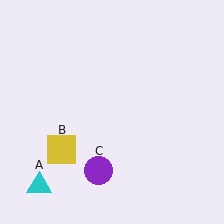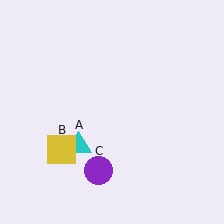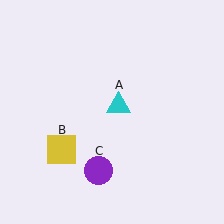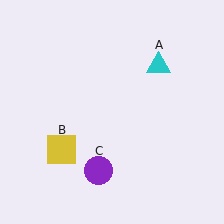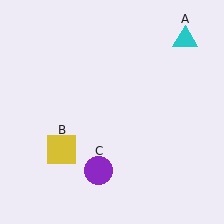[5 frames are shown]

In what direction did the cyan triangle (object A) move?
The cyan triangle (object A) moved up and to the right.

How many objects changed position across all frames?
1 object changed position: cyan triangle (object A).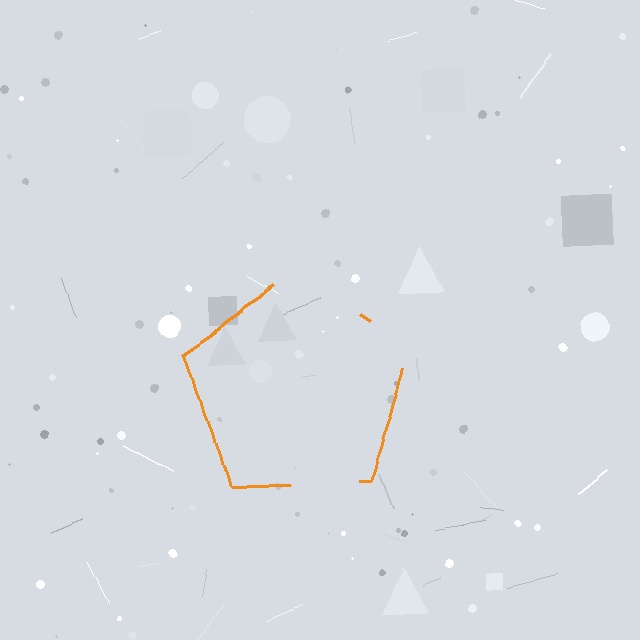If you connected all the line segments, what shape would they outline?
They would outline a pentagon.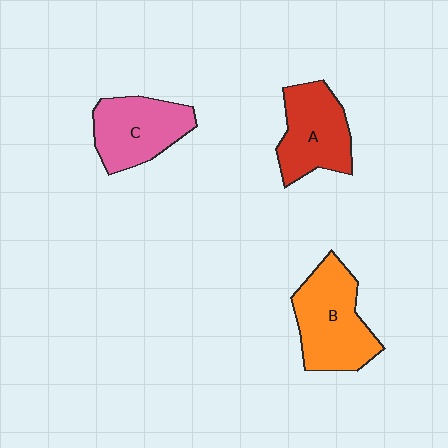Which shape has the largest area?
Shape B (orange).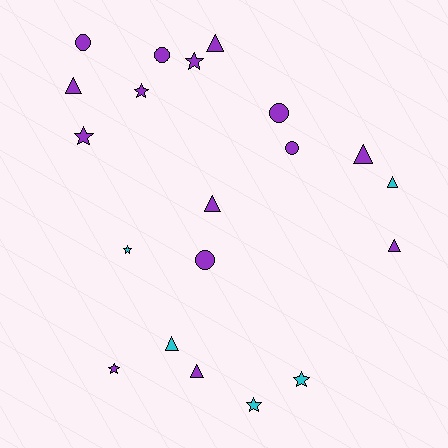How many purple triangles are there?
There are 6 purple triangles.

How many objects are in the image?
There are 20 objects.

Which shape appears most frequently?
Triangle, with 8 objects.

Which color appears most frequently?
Purple, with 15 objects.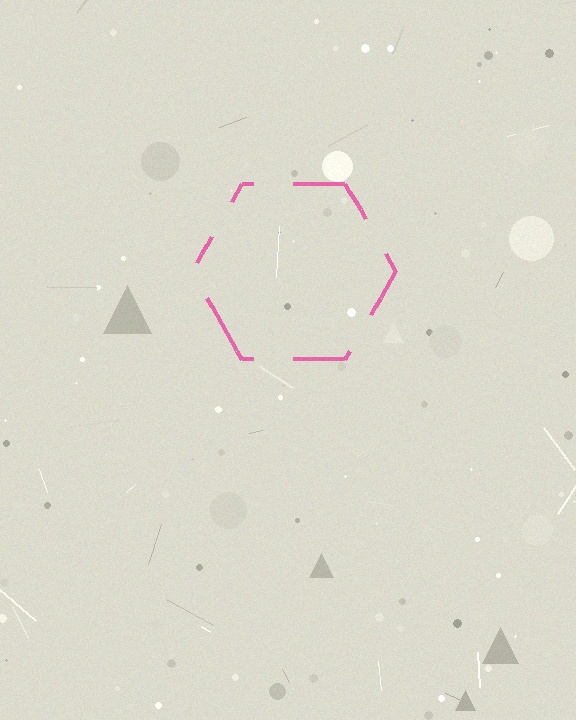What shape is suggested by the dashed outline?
The dashed outline suggests a hexagon.